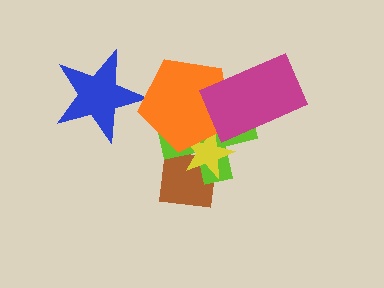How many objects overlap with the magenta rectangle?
2 objects overlap with the magenta rectangle.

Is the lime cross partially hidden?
Yes, it is partially covered by another shape.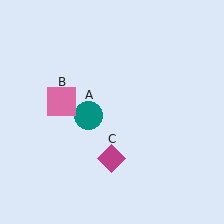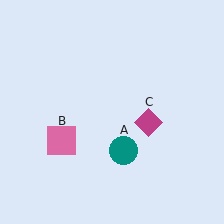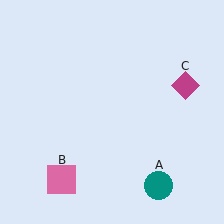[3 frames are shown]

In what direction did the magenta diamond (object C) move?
The magenta diamond (object C) moved up and to the right.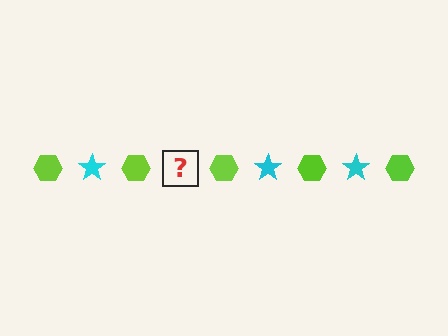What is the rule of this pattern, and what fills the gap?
The rule is that the pattern alternates between lime hexagon and cyan star. The gap should be filled with a cyan star.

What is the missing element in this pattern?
The missing element is a cyan star.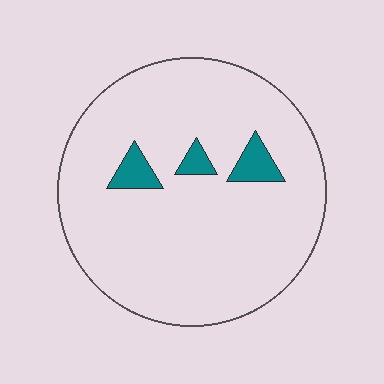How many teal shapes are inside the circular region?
3.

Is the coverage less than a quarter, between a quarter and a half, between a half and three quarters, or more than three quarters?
Less than a quarter.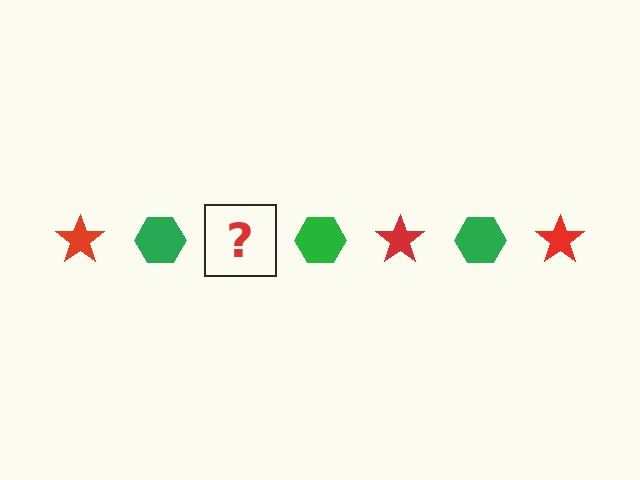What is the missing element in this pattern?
The missing element is a red star.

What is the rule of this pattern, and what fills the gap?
The rule is that the pattern alternates between red star and green hexagon. The gap should be filled with a red star.